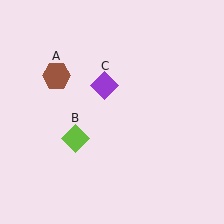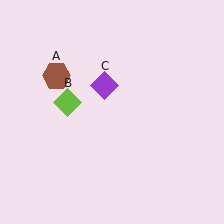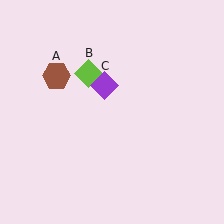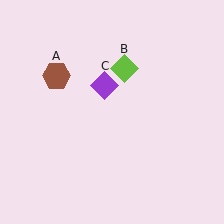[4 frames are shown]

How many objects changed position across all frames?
1 object changed position: lime diamond (object B).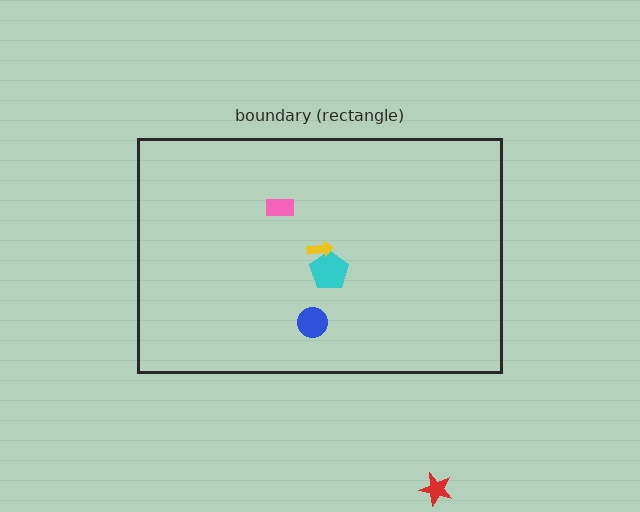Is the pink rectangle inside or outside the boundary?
Inside.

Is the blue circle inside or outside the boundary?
Inside.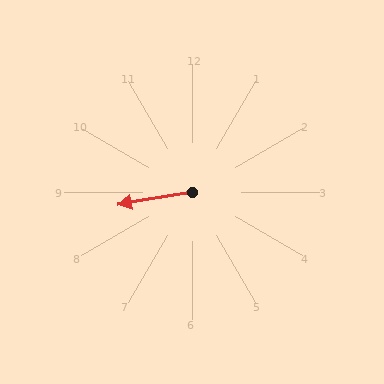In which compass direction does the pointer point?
West.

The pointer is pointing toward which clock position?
Roughly 9 o'clock.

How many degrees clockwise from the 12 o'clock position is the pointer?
Approximately 261 degrees.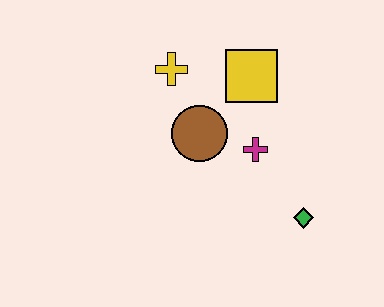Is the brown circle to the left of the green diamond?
Yes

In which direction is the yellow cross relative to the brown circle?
The yellow cross is above the brown circle.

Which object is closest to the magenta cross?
The brown circle is closest to the magenta cross.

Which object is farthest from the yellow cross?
The green diamond is farthest from the yellow cross.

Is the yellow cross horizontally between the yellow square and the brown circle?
No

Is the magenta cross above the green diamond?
Yes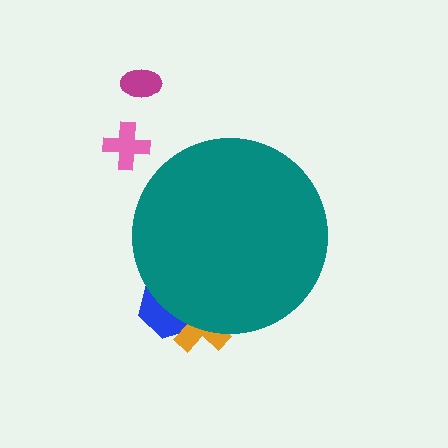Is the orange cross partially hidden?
Yes, the orange cross is partially hidden behind the teal circle.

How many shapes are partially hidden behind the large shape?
2 shapes are partially hidden.